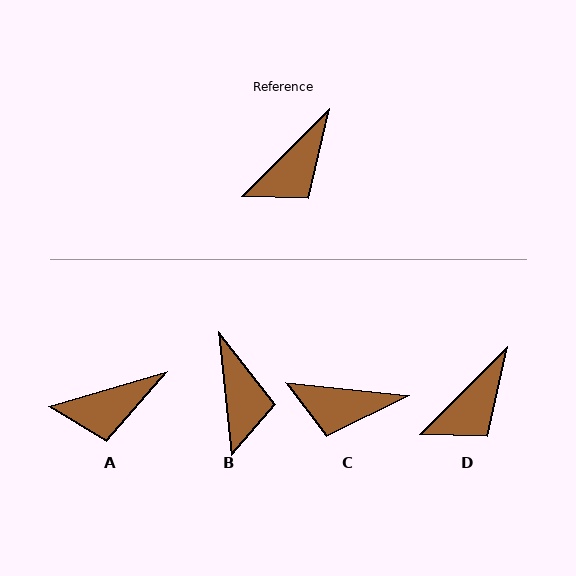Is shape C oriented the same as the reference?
No, it is off by about 51 degrees.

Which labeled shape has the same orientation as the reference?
D.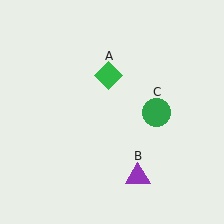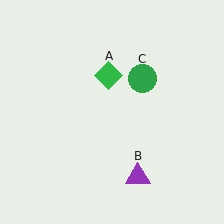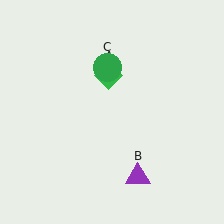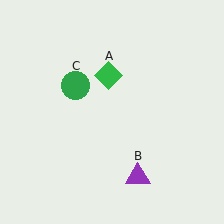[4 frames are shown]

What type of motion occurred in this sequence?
The green circle (object C) rotated counterclockwise around the center of the scene.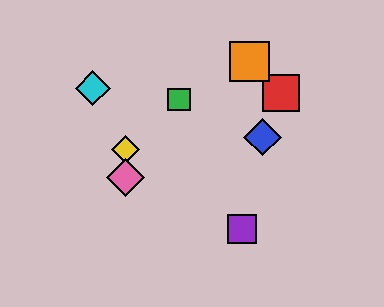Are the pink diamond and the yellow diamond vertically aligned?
Yes, both are at x≈126.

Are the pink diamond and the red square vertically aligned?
No, the pink diamond is at x≈126 and the red square is at x≈281.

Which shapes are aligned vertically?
The yellow diamond, the pink diamond are aligned vertically.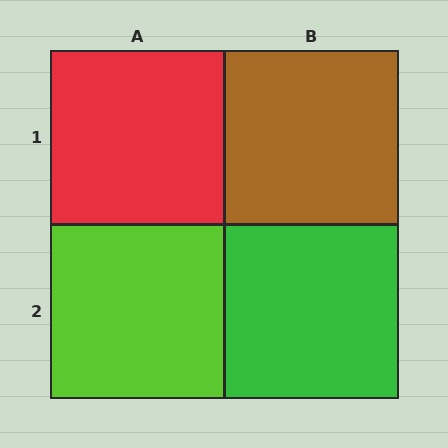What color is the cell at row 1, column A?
Red.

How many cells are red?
1 cell is red.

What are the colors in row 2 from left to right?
Lime, green.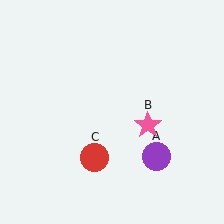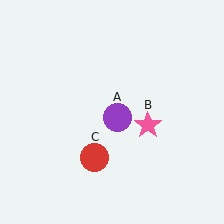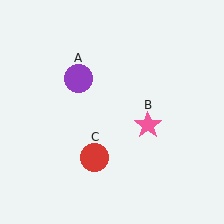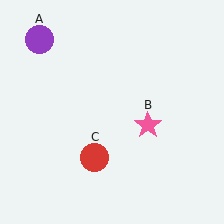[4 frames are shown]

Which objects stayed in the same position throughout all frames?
Pink star (object B) and red circle (object C) remained stationary.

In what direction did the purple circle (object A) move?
The purple circle (object A) moved up and to the left.